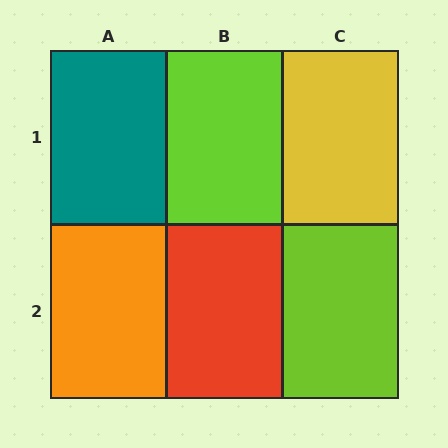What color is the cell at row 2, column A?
Orange.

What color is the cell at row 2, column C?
Lime.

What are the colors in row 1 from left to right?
Teal, lime, yellow.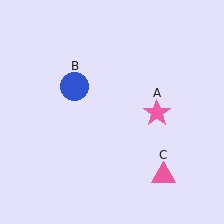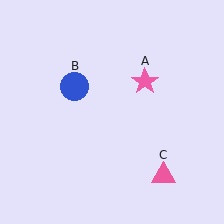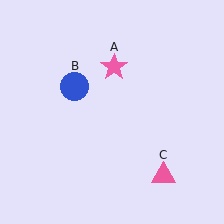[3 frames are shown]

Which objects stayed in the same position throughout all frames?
Blue circle (object B) and pink triangle (object C) remained stationary.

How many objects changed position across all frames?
1 object changed position: pink star (object A).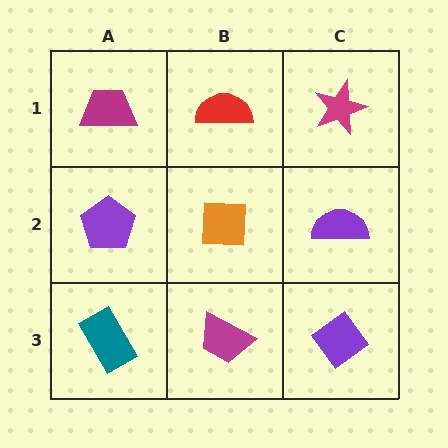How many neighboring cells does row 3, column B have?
3.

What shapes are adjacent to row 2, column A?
A magenta trapezoid (row 1, column A), a teal rectangle (row 3, column A), an orange square (row 2, column B).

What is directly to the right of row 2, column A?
An orange square.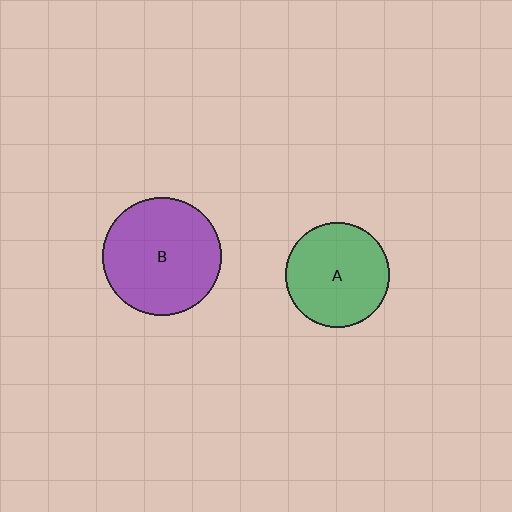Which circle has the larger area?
Circle B (purple).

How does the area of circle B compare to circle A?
Approximately 1.3 times.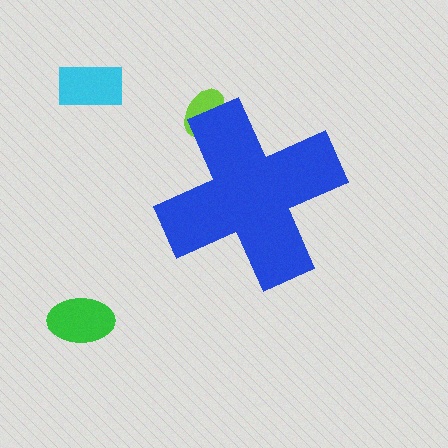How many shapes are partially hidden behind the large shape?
1 shape is partially hidden.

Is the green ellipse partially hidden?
No, the green ellipse is fully visible.